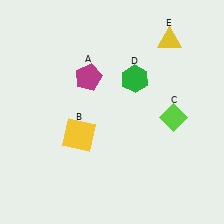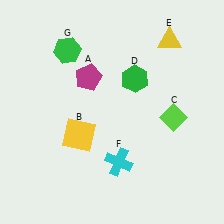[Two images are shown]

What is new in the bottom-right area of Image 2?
A cyan cross (F) was added in the bottom-right area of Image 2.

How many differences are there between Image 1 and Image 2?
There are 2 differences between the two images.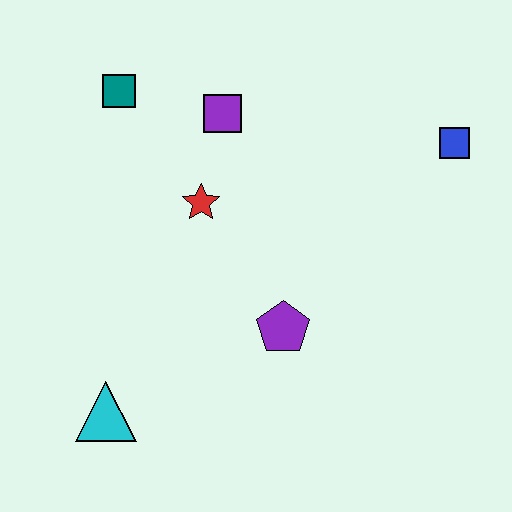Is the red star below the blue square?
Yes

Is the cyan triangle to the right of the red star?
No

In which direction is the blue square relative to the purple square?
The blue square is to the right of the purple square.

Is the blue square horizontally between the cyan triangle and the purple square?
No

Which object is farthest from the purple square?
The cyan triangle is farthest from the purple square.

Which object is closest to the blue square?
The purple square is closest to the blue square.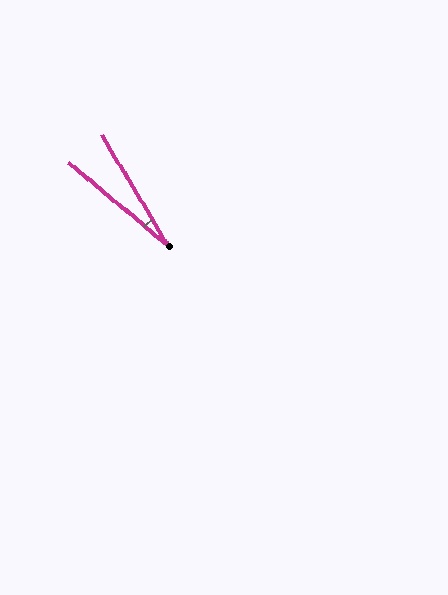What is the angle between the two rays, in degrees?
Approximately 19 degrees.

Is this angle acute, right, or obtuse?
It is acute.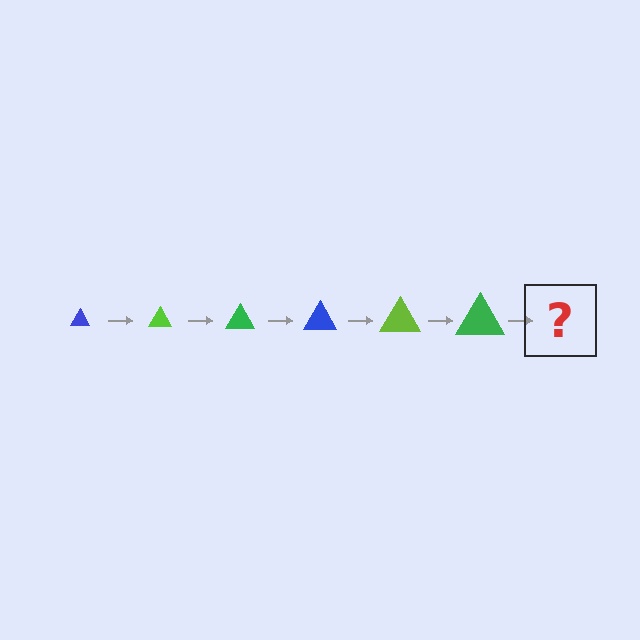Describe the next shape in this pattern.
It should be a blue triangle, larger than the previous one.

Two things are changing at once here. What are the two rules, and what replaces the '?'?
The two rules are that the triangle grows larger each step and the color cycles through blue, lime, and green. The '?' should be a blue triangle, larger than the previous one.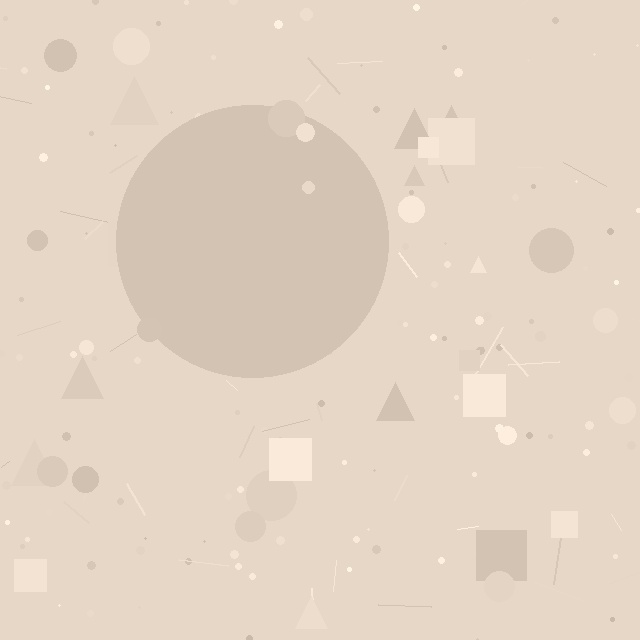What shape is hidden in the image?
A circle is hidden in the image.